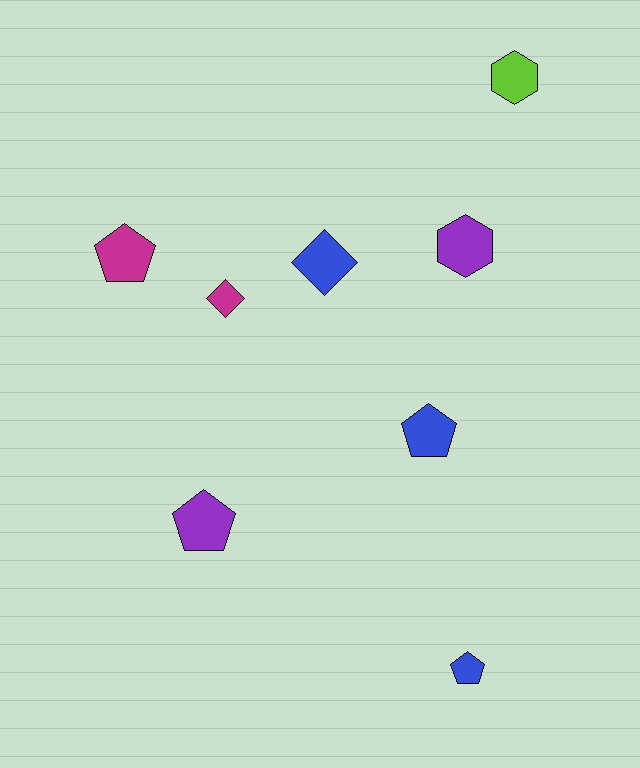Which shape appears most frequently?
Pentagon, with 4 objects.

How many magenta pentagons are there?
There is 1 magenta pentagon.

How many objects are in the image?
There are 8 objects.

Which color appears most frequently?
Blue, with 3 objects.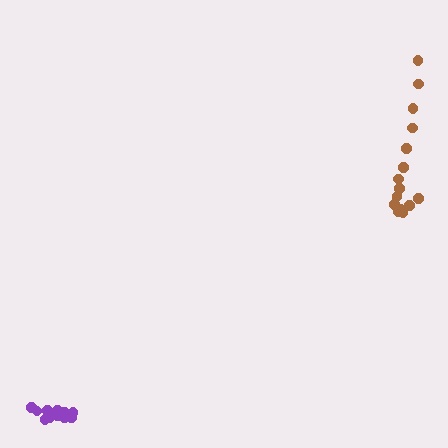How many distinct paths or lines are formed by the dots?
There are 2 distinct paths.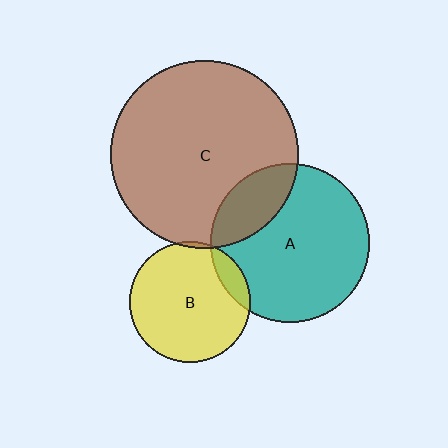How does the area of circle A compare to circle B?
Approximately 1.7 times.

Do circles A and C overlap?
Yes.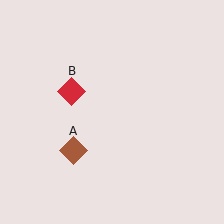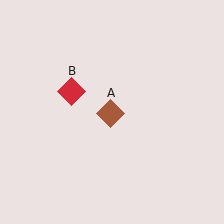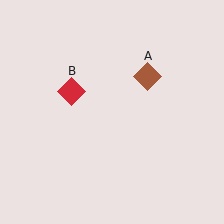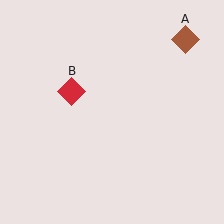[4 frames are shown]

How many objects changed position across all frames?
1 object changed position: brown diamond (object A).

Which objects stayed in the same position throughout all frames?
Red diamond (object B) remained stationary.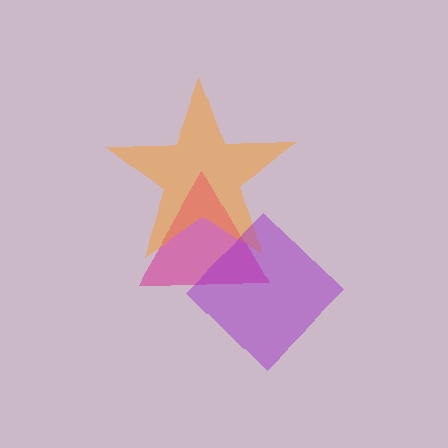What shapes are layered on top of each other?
The layered shapes are: a magenta triangle, an orange star, a purple diamond.